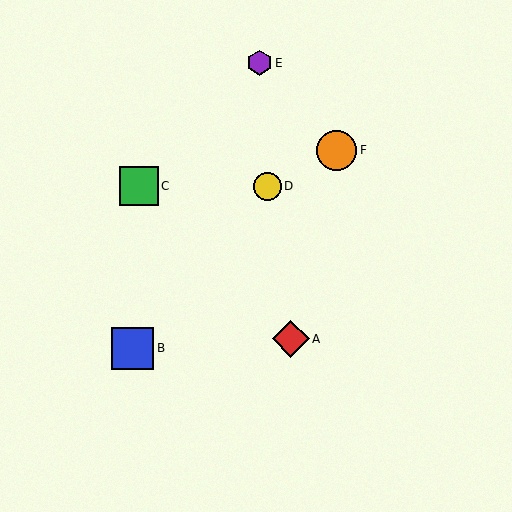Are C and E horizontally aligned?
No, C is at y≈186 and E is at y≈63.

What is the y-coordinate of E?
Object E is at y≈63.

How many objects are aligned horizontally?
2 objects (C, D) are aligned horizontally.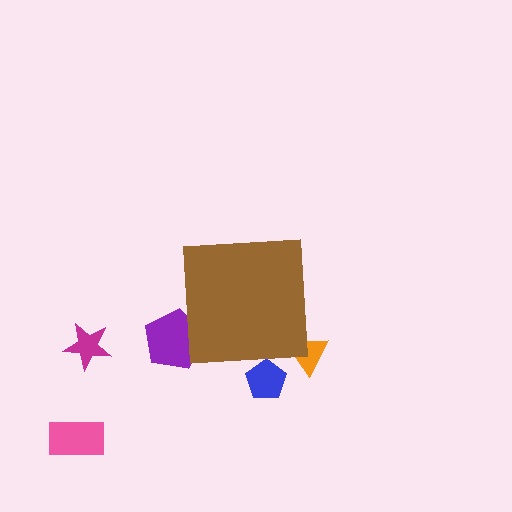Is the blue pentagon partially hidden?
Yes, the blue pentagon is partially hidden behind the brown square.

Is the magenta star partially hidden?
No, the magenta star is fully visible.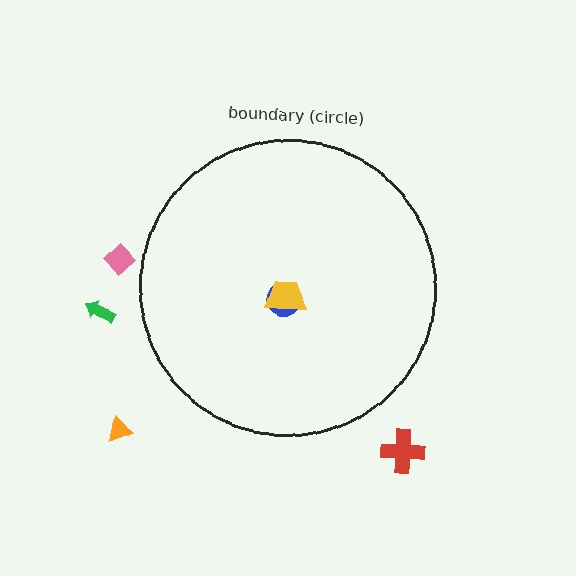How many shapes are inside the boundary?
2 inside, 4 outside.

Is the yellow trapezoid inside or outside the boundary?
Inside.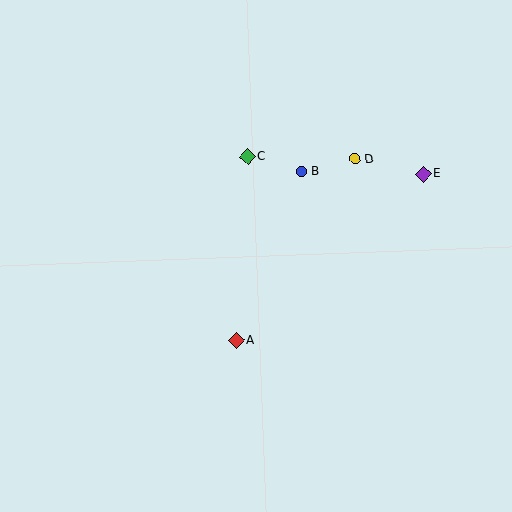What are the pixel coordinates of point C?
Point C is at (247, 156).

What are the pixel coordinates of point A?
Point A is at (236, 340).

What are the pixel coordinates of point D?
Point D is at (355, 159).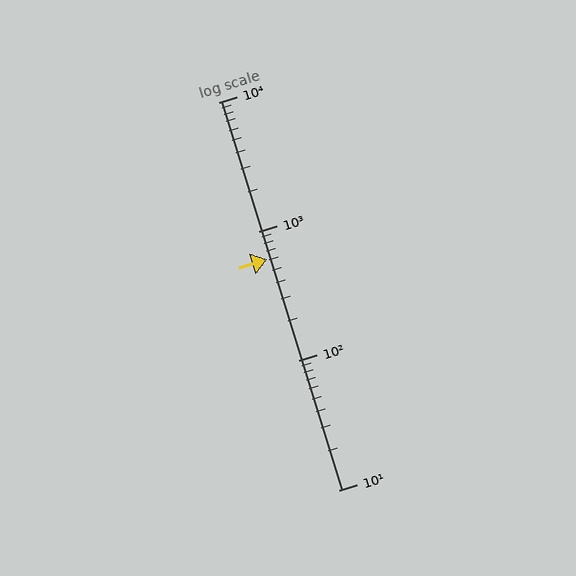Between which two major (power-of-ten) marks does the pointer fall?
The pointer is between 100 and 1000.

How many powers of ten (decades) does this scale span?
The scale spans 3 decades, from 10 to 10000.